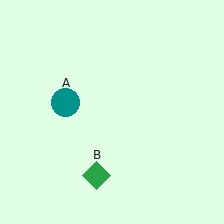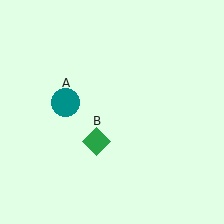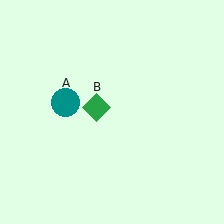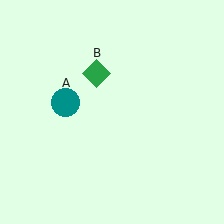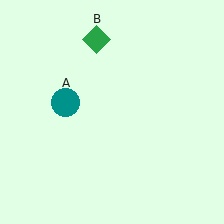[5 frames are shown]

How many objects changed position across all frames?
1 object changed position: green diamond (object B).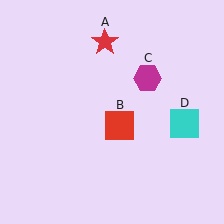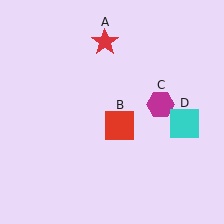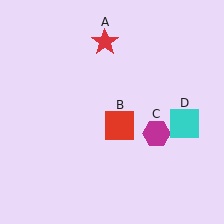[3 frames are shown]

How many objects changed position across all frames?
1 object changed position: magenta hexagon (object C).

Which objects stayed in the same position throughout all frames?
Red star (object A) and red square (object B) and cyan square (object D) remained stationary.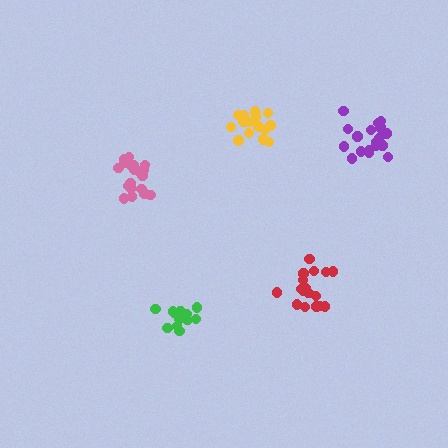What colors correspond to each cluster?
The clusters are colored: yellow, red, pink, green, purple.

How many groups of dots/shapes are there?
There are 5 groups.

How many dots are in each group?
Group 1: 19 dots, Group 2: 17 dots, Group 3: 20 dots, Group 4: 15 dots, Group 5: 18 dots (89 total).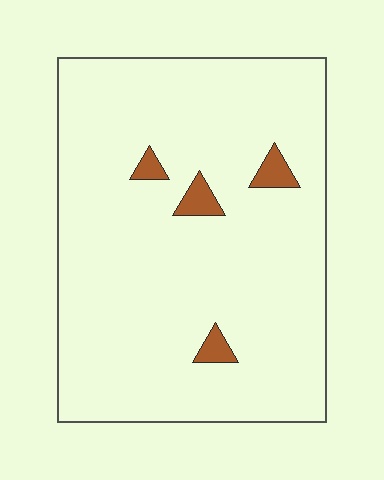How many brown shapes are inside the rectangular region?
4.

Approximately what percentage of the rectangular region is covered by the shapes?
Approximately 5%.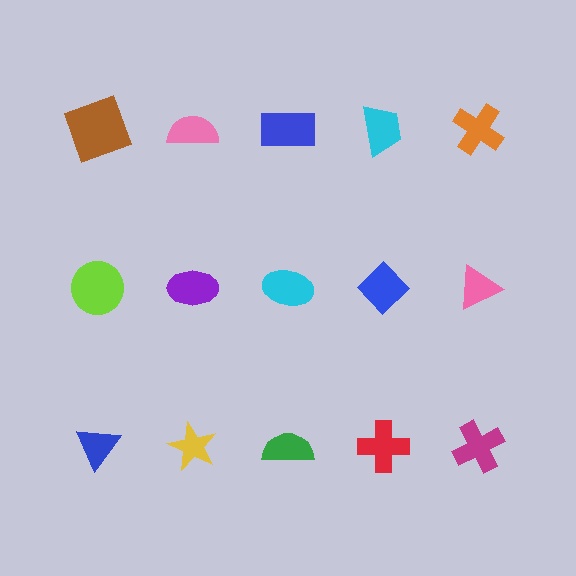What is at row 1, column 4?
A cyan trapezoid.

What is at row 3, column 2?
A yellow star.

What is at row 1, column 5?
An orange cross.